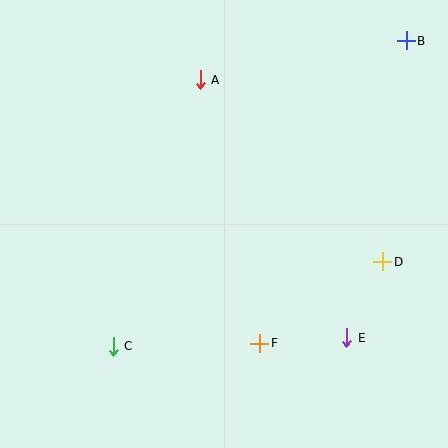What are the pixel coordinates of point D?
Point D is at (383, 262).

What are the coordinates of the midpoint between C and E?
The midpoint between C and E is at (230, 342).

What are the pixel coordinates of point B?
Point B is at (406, 41).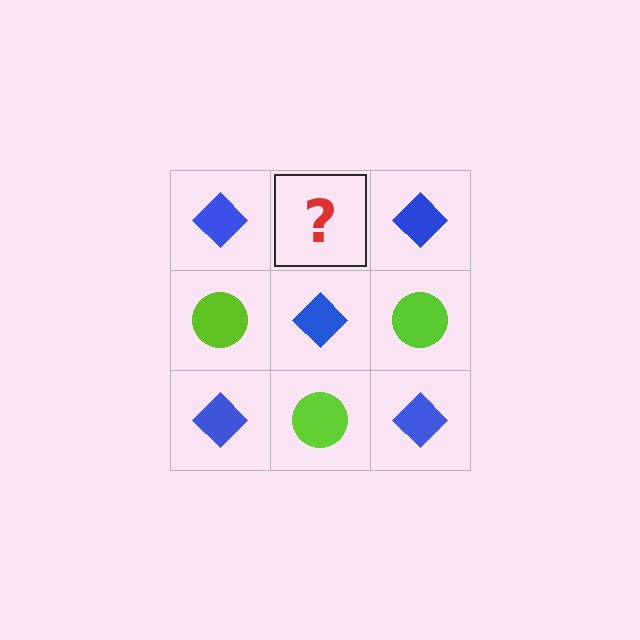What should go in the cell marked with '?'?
The missing cell should contain a lime circle.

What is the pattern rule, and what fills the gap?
The rule is that it alternates blue diamond and lime circle in a checkerboard pattern. The gap should be filled with a lime circle.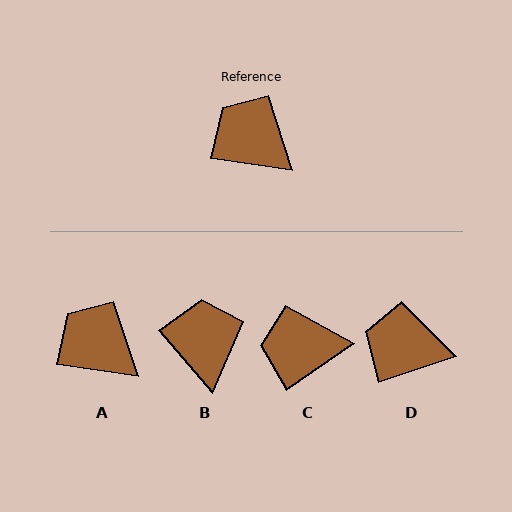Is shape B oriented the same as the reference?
No, it is off by about 42 degrees.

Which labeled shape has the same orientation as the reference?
A.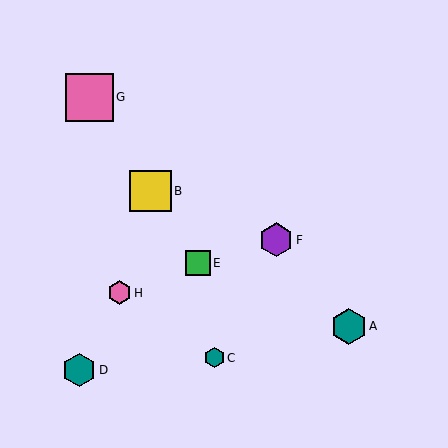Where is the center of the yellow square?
The center of the yellow square is at (150, 191).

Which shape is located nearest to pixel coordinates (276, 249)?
The purple hexagon (labeled F) at (276, 240) is nearest to that location.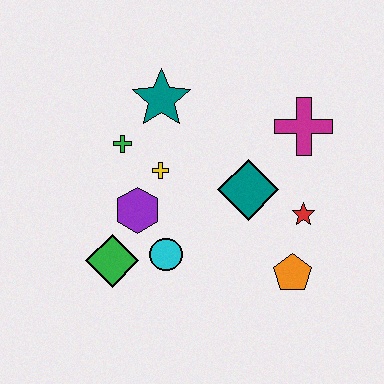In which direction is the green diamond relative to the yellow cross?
The green diamond is below the yellow cross.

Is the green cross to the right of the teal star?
No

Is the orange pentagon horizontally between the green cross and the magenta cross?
Yes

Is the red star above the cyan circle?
Yes